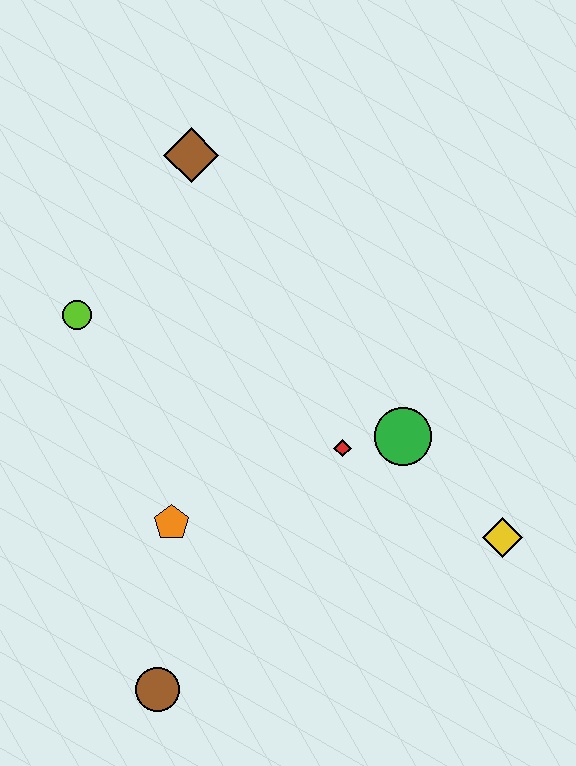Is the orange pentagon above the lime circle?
No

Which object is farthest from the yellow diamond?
The brown diamond is farthest from the yellow diamond.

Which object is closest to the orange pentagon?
The brown circle is closest to the orange pentagon.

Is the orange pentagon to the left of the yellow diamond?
Yes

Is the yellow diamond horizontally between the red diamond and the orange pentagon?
No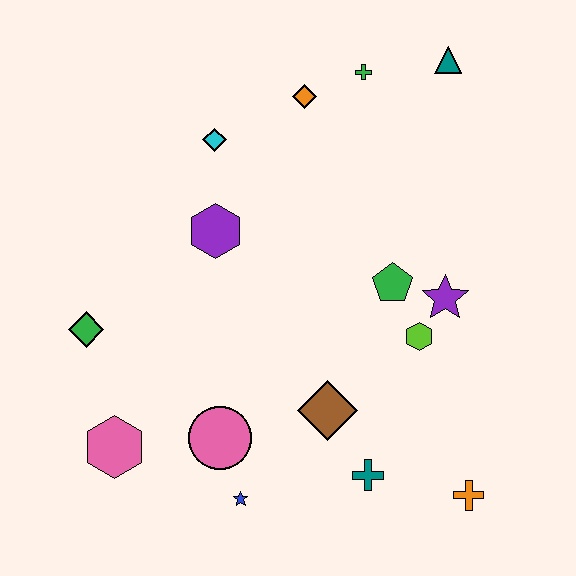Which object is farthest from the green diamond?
The teal triangle is farthest from the green diamond.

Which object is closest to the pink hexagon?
The pink circle is closest to the pink hexagon.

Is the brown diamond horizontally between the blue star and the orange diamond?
No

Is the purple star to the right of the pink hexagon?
Yes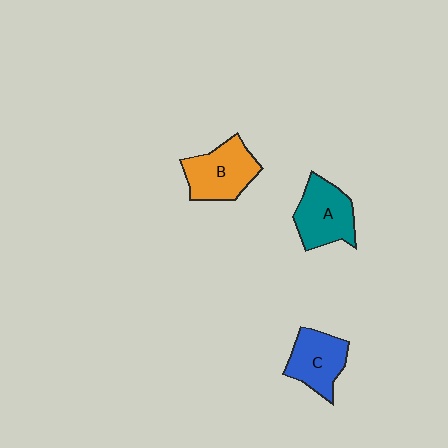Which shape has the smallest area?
Shape C (blue).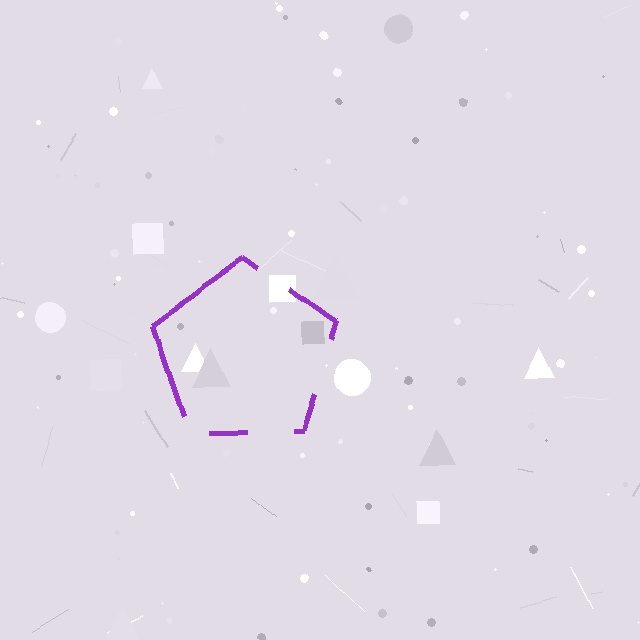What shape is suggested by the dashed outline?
The dashed outline suggests a pentagon.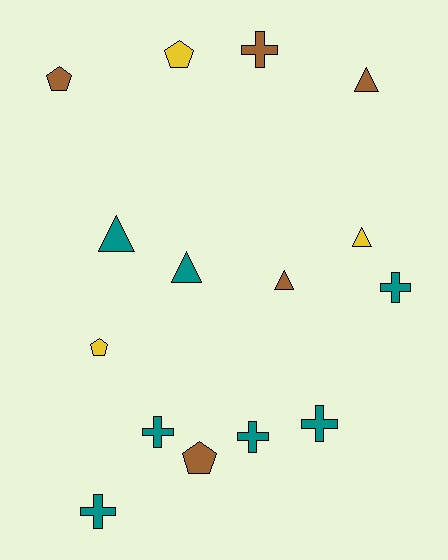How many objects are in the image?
There are 15 objects.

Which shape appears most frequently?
Cross, with 6 objects.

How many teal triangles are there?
There are 2 teal triangles.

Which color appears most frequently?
Teal, with 7 objects.